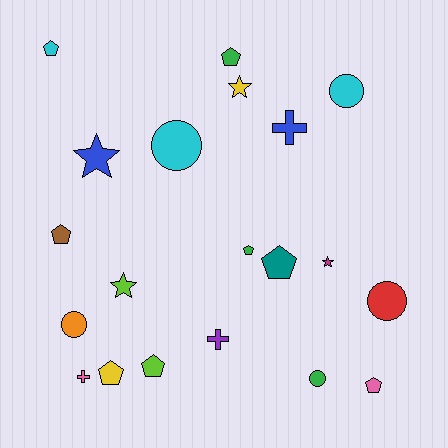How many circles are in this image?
There are 5 circles.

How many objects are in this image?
There are 20 objects.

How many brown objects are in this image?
There is 1 brown object.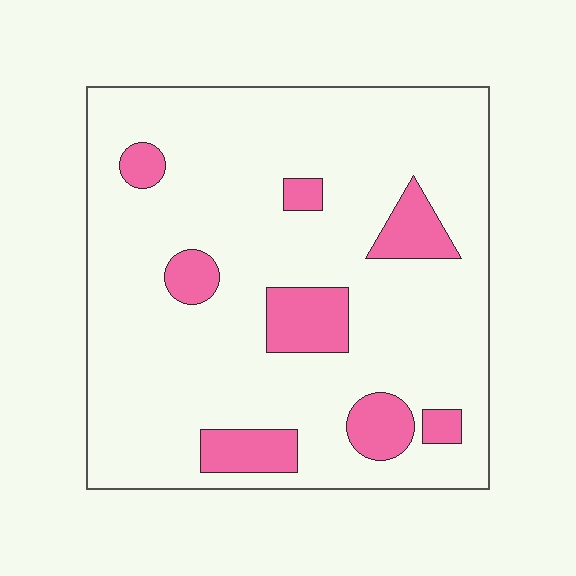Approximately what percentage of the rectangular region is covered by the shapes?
Approximately 15%.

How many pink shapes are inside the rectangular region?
8.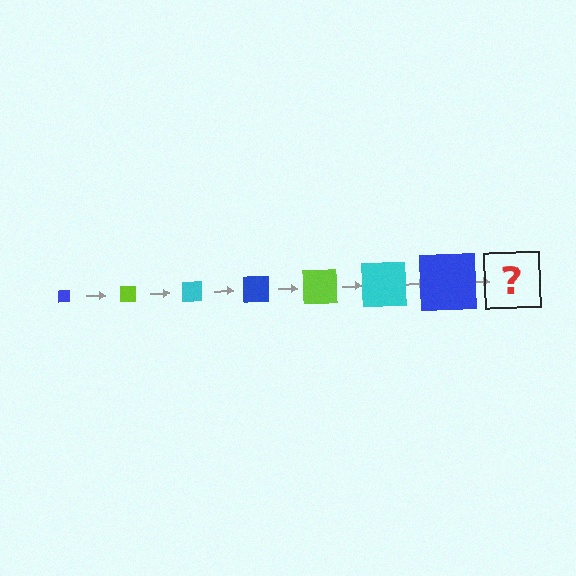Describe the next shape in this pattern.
It should be a lime square, larger than the previous one.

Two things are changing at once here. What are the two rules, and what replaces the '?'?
The two rules are that the square grows larger each step and the color cycles through blue, lime, and cyan. The '?' should be a lime square, larger than the previous one.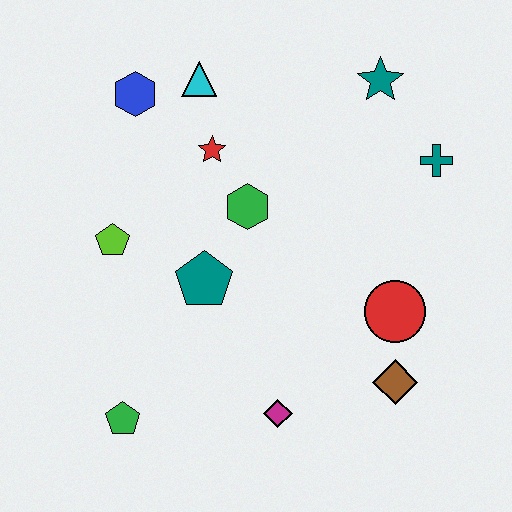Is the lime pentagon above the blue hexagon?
No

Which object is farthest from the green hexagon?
The green pentagon is farthest from the green hexagon.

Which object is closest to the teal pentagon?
The green hexagon is closest to the teal pentagon.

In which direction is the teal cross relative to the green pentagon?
The teal cross is to the right of the green pentagon.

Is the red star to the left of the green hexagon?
Yes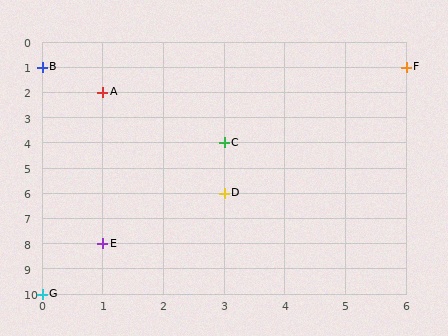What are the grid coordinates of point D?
Point D is at grid coordinates (3, 6).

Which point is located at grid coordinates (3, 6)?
Point D is at (3, 6).